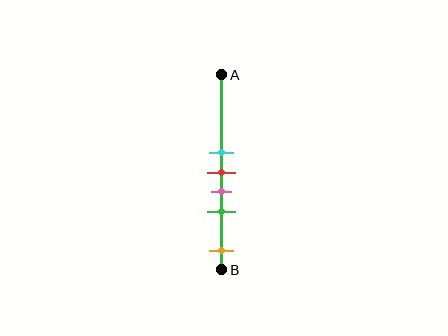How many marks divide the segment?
There are 5 marks dividing the segment.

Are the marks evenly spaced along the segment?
No, the marks are not evenly spaced.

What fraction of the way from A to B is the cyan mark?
The cyan mark is approximately 40% (0.4) of the way from A to B.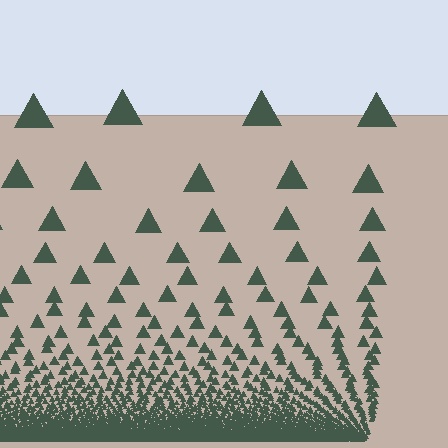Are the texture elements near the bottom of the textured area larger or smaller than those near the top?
Smaller. The gradient is inverted — elements near the bottom are smaller and denser.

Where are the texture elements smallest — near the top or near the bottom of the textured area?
Near the bottom.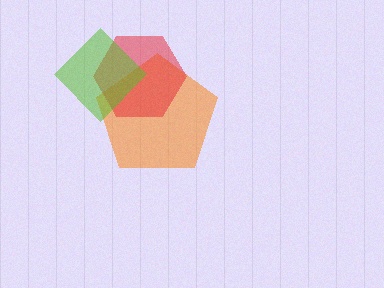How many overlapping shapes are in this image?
There are 3 overlapping shapes in the image.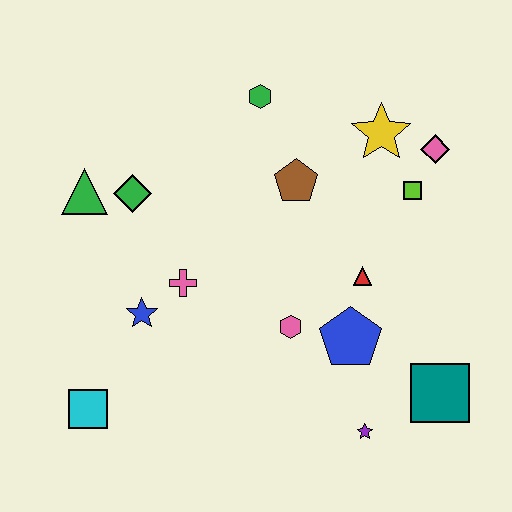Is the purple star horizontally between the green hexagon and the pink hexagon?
No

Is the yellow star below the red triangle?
No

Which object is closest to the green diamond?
The green triangle is closest to the green diamond.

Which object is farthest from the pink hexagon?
The green triangle is farthest from the pink hexagon.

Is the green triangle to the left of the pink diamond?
Yes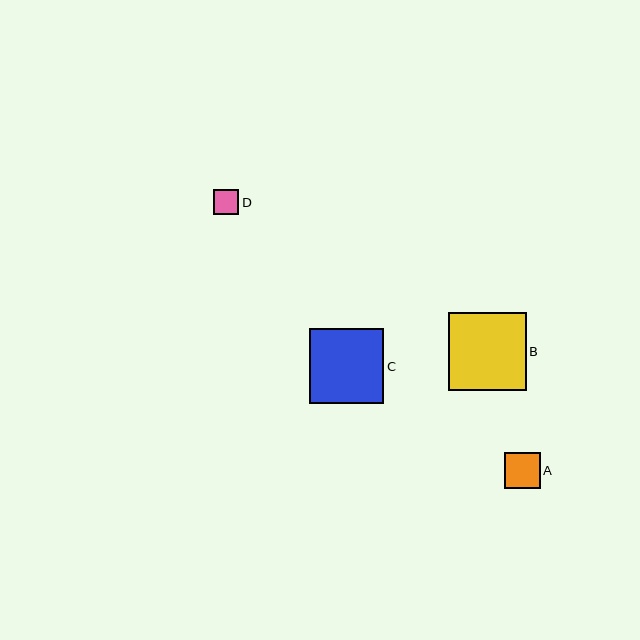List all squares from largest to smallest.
From largest to smallest: B, C, A, D.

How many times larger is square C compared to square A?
Square C is approximately 2.1 times the size of square A.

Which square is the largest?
Square B is the largest with a size of approximately 78 pixels.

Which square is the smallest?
Square D is the smallest with a size of approximately 25 pixels.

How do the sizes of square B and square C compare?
Square B and square C are approximately the same size.